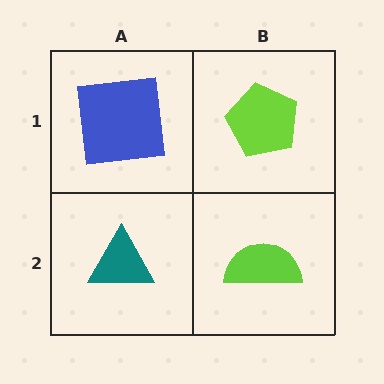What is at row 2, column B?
A lime semicircle.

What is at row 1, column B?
A lime pentagon.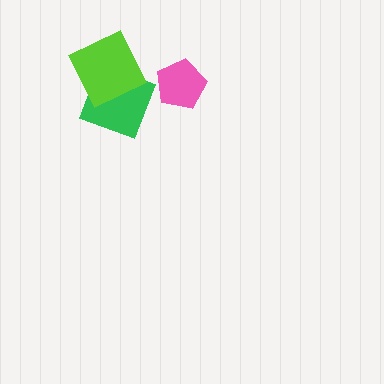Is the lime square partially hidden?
No, no other shape covers it.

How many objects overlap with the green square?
1 object overlaps with the green square.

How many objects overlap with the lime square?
1 object overlaps with the lime square.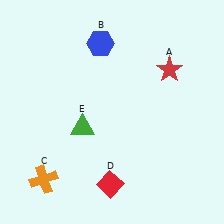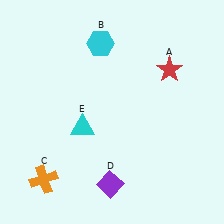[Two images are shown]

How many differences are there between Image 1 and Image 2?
There are 3 differences between the two images.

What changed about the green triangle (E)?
In Image 1, E is green. In Image 2, it changed to cyan.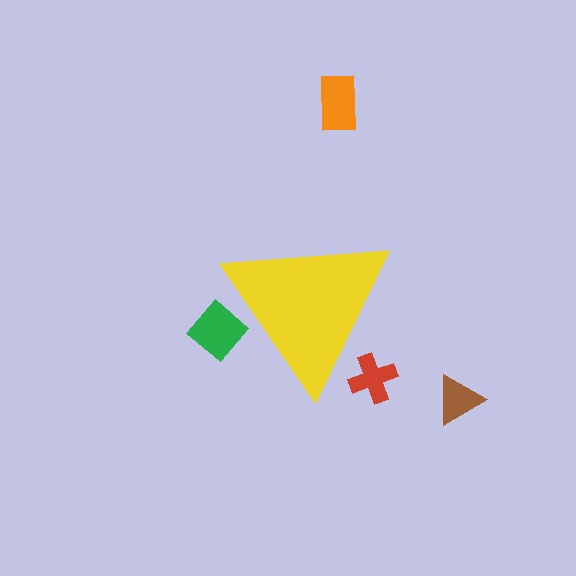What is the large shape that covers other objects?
A yellow triangle.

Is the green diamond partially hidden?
Yes, the green diamond is partially hidden behind the yellow triangle.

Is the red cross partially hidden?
Yes, the red cross is partially hidden behind the yellow triangle.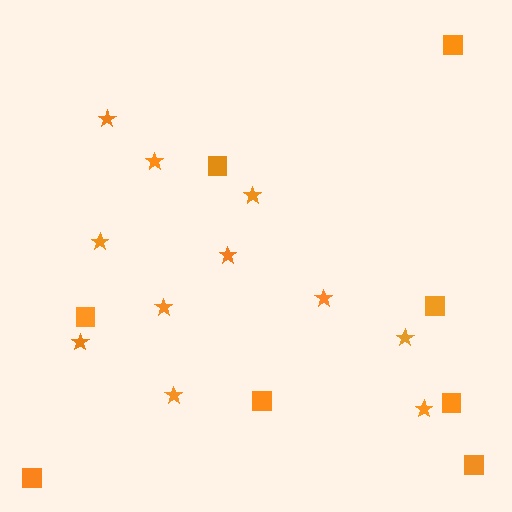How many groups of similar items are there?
There are 2 groups: one group of stars (11) and one group of squares (8).